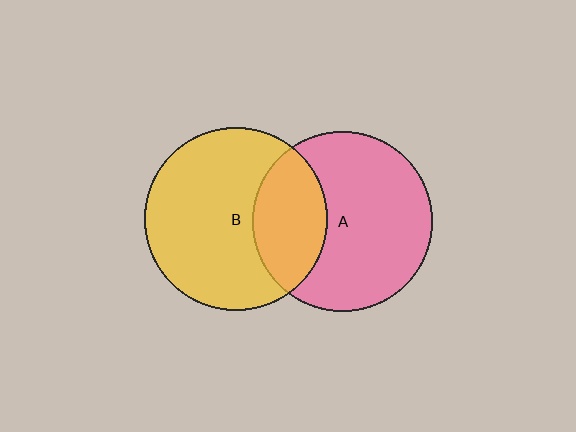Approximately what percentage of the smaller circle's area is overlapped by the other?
Approximately 30%.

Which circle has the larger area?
Circle B (yellow).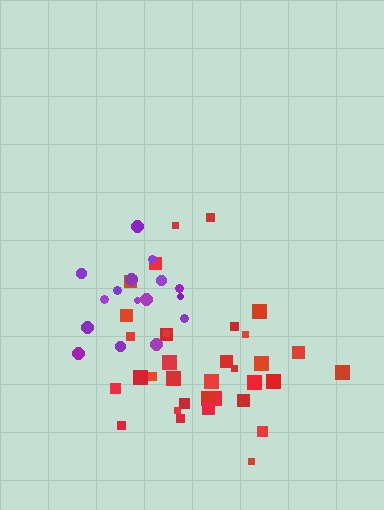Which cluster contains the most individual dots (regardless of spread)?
Red (35).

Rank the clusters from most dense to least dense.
purple, red.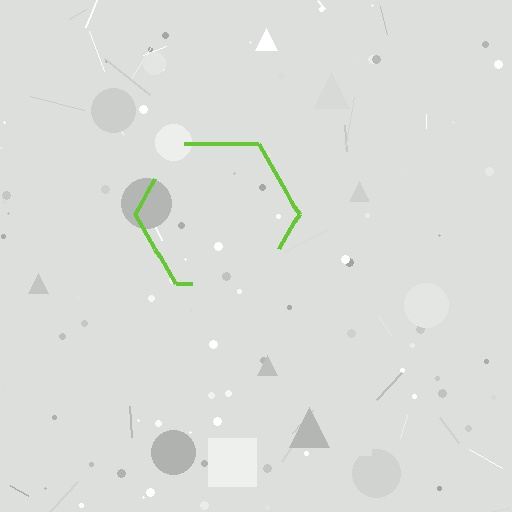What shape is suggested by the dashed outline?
The dashed outline suggests a hexagon.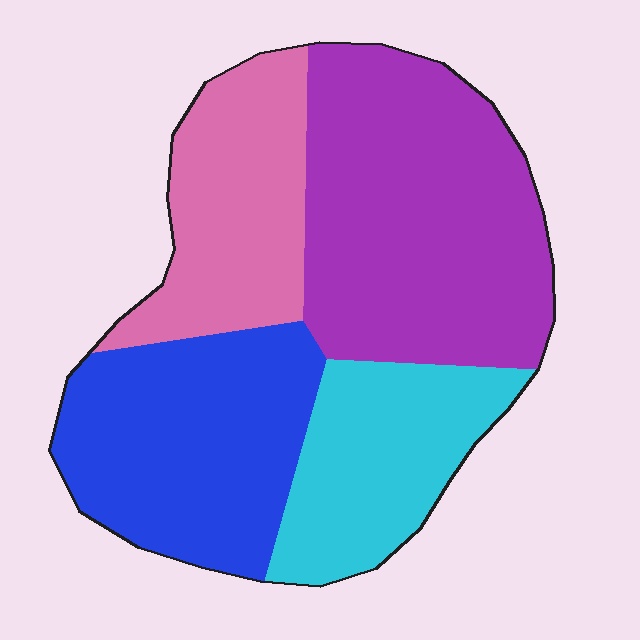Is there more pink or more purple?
Purple.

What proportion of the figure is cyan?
Cyan covers around 20% of the figure.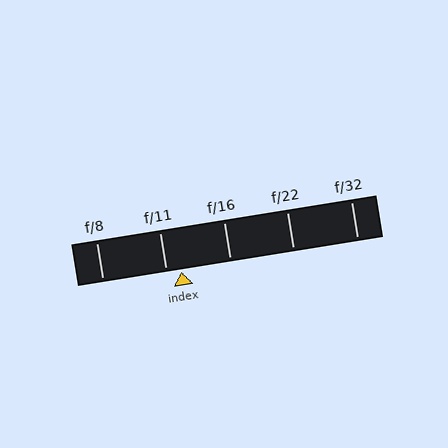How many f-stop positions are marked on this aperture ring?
There are 5 f-stop positions marked.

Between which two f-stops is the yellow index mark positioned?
The index mark is between f/11 and f/16.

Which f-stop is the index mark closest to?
The index mark is closest to f/11.